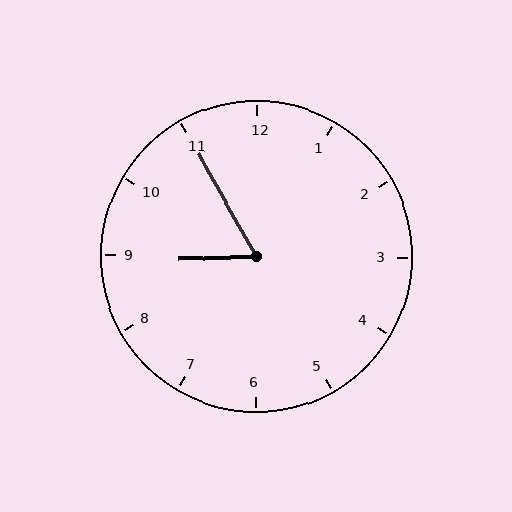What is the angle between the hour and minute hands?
Approximately 62 degrees.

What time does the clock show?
8:55.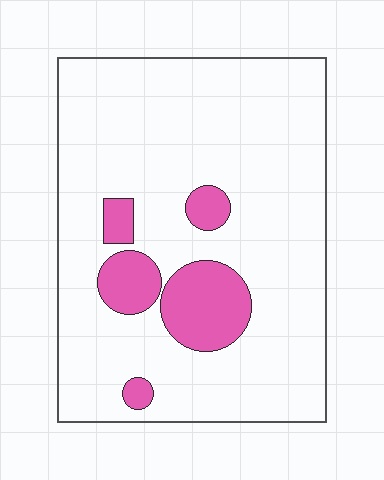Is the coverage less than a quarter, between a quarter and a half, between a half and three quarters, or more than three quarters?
Less than a quarter.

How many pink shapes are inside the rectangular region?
5.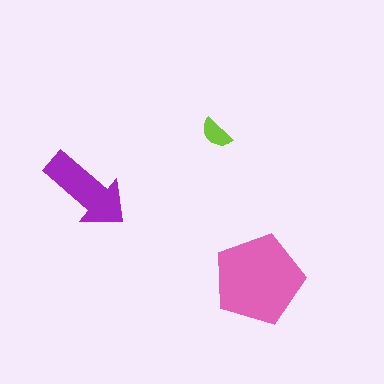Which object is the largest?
The pink pentagon.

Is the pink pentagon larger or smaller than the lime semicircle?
Larger.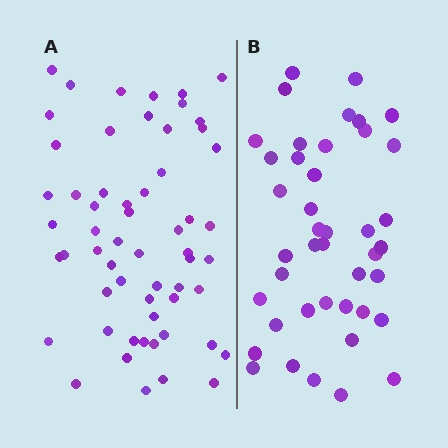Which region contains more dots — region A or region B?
Region A (the left region) has more dots.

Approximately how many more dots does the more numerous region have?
Region A has approximately 15 more dots than region B.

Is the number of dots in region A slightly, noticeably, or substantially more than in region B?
Region A has noticeably more, but not dramatically so. The ratio is roughly 1.4 to 1.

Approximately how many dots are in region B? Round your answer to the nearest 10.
About 40 dots. (The exact count is 42, which rounds to 40.)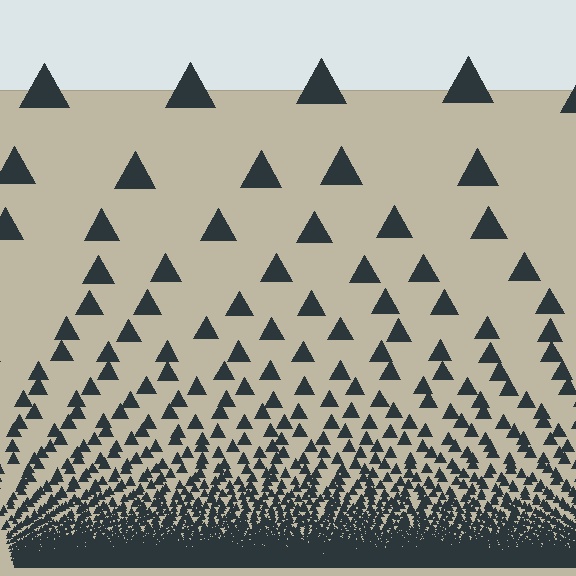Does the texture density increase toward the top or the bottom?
Density increases toward the bottom.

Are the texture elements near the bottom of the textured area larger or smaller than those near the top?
Smaller. The gradient is inverted — elements near the bottom are smaller and denser.